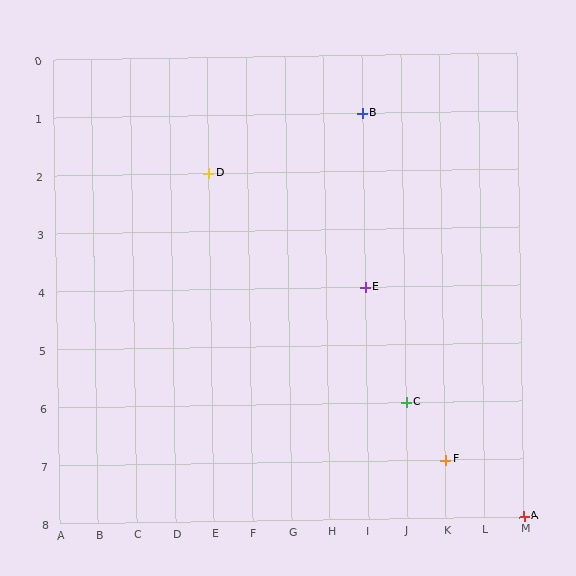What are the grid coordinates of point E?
Point E is at grid coordinates (I, 4).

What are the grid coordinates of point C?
Point C is at grid coordinates (J, 6).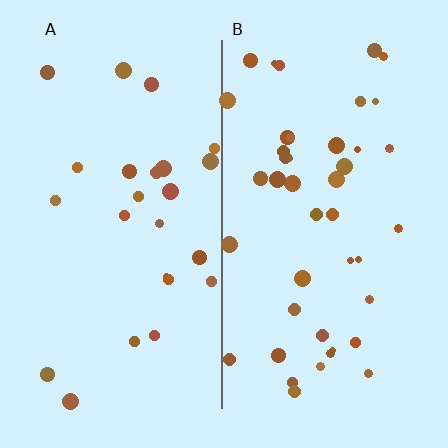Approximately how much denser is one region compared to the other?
Approximately 1.8× — region B over region A.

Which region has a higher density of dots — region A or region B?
B (the right).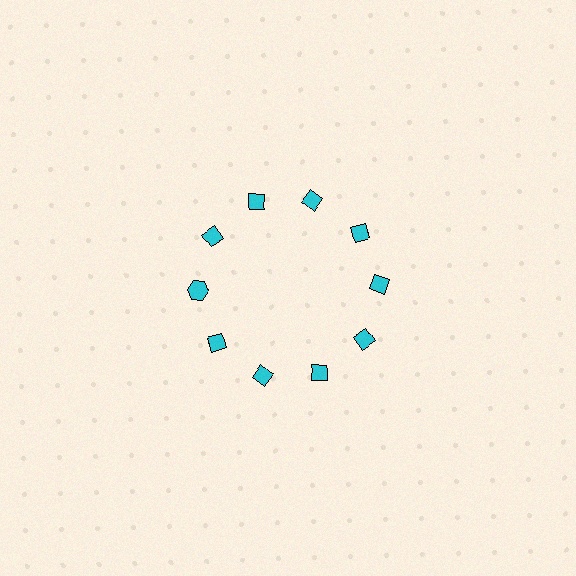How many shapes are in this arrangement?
There are 10 shapes arranged in a ring pattern.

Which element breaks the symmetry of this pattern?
The cyan hexagon at roughly the 9 o'clock position breaks the symmetry. All other shapes are cyan diamonds.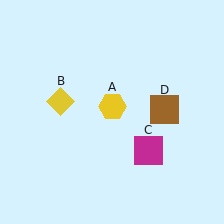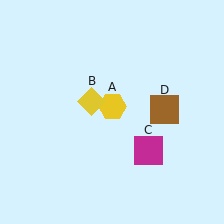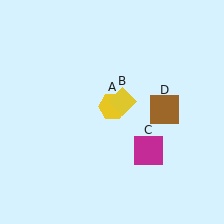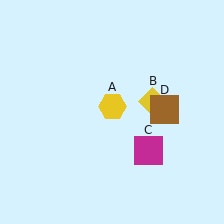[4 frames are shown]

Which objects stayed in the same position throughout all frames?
Yellow hexagon (object A) and magenta square (object C) and brown square (object D) remained stationary.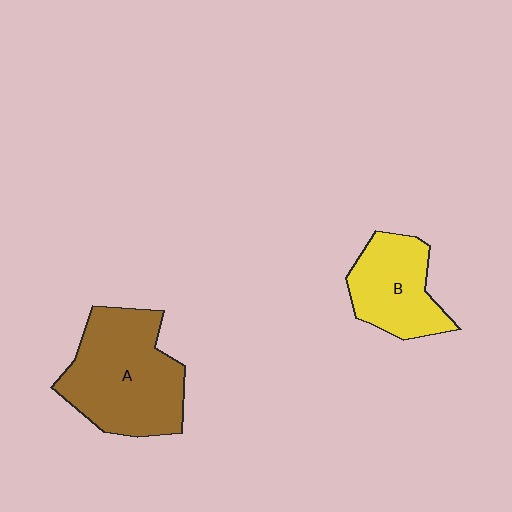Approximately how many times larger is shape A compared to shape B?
Approximately 1.6 times.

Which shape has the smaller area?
Shape B (yellow).